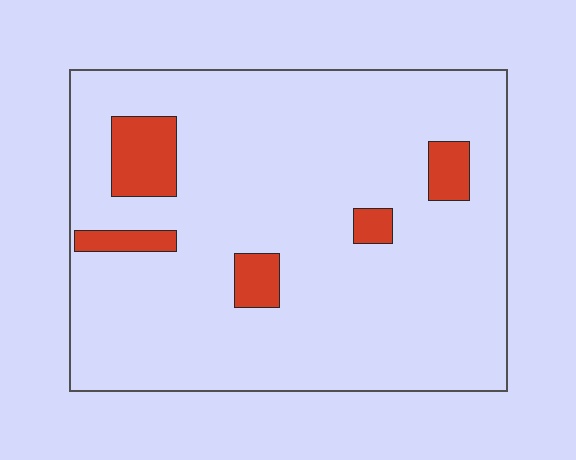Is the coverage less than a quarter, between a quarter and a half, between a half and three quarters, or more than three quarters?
Less than a quarter.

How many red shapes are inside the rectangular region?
5.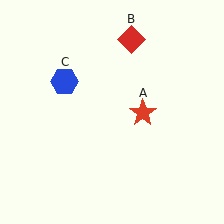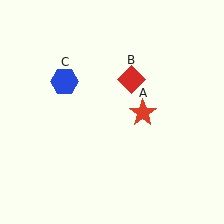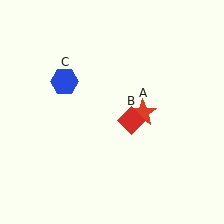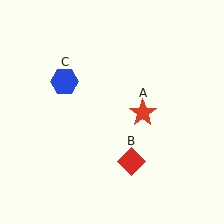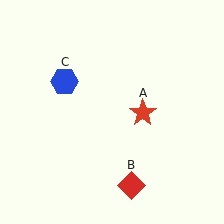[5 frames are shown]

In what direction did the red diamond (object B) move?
The red diamond (object B) moved down.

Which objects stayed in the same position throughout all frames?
Red star (object A) and blue hexagon (object C) remained stationary.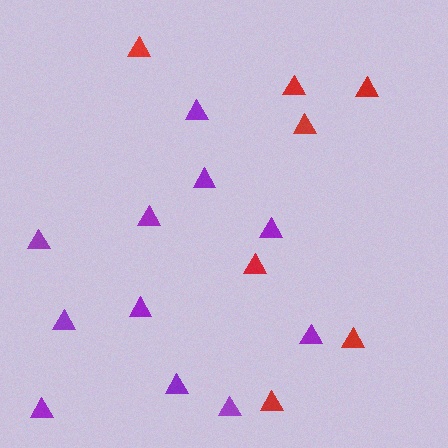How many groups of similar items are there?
There are 2 groups: one group of red triangles (7) and one group of purple triangles (11).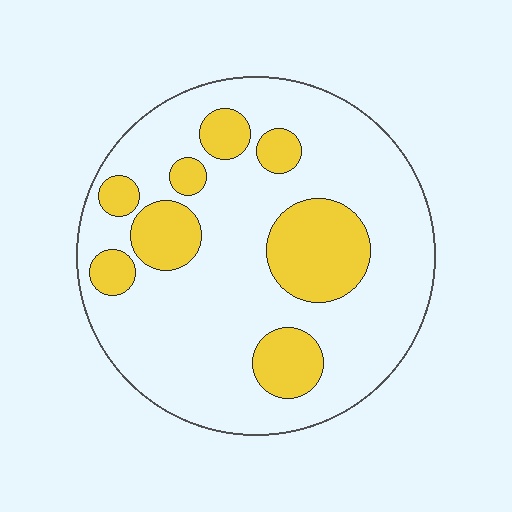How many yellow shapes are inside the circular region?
8.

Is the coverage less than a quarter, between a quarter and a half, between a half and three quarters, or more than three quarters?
Less than a quarter.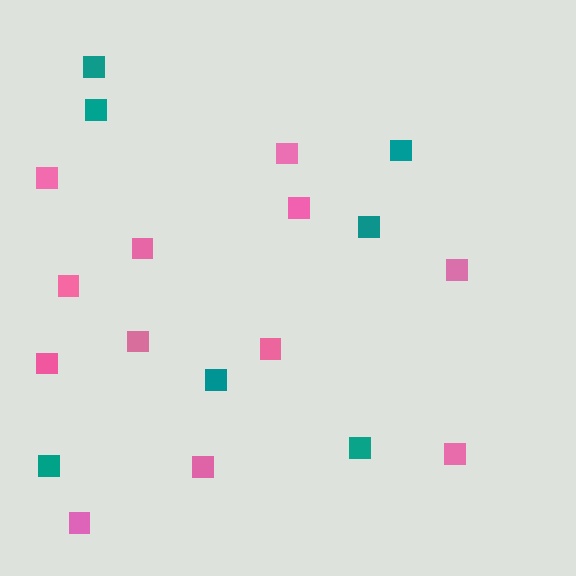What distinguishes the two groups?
There are 2 groups: one group of pink squares (12) and one group of teal squares (7).